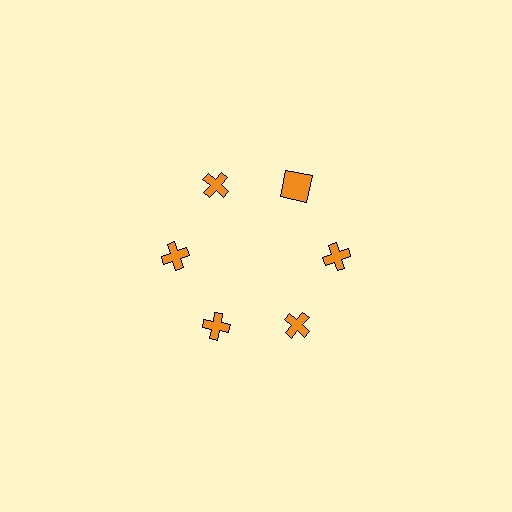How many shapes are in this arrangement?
There are 6 shapes arranged in a ring pattern.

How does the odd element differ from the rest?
It has a different shape: square instead of cross.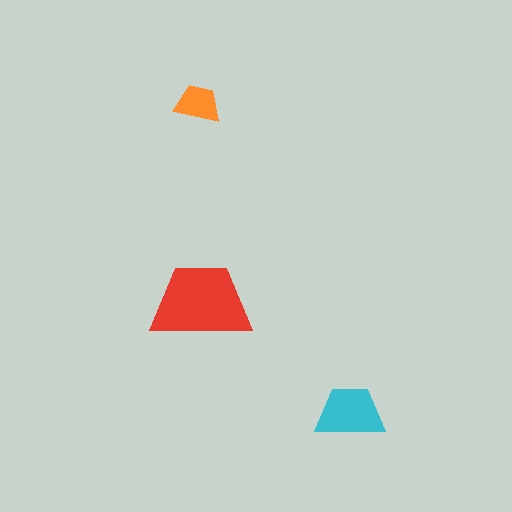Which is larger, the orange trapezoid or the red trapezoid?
The red one.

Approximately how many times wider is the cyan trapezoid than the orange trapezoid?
About 1.5 times wider.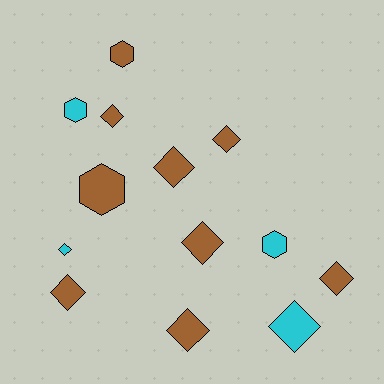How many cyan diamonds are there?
There are 2 cyan diamonds.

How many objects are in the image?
There are 13 objects.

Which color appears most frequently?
Brown, with 9 objects.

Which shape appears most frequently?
Diamond, with 9 objects.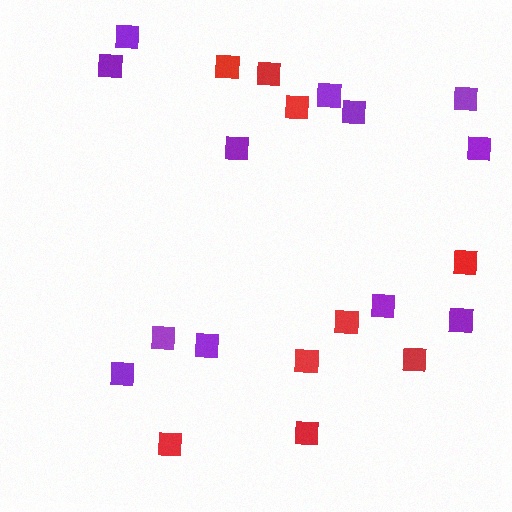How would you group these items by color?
There are 2 groups: one group of purple squares (12) and one group of red squares (9).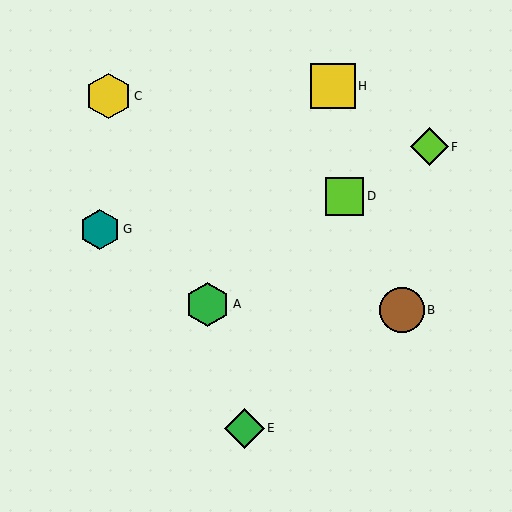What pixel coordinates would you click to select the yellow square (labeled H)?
Click at (333, 86) to select the yellow square H.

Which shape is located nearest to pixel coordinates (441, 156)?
The lime diamond (labeled F) at (429, 147) is nearest to that location.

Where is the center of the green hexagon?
The center of the green hexagon is at (207, 304).